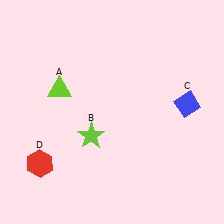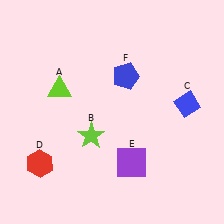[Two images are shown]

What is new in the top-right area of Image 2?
A blue pentagon (F) was added in the top-right area of Image 2.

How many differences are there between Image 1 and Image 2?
There are 2 differences between the two images.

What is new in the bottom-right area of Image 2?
A purple square (E) was added in the bottom-right area of Image 2.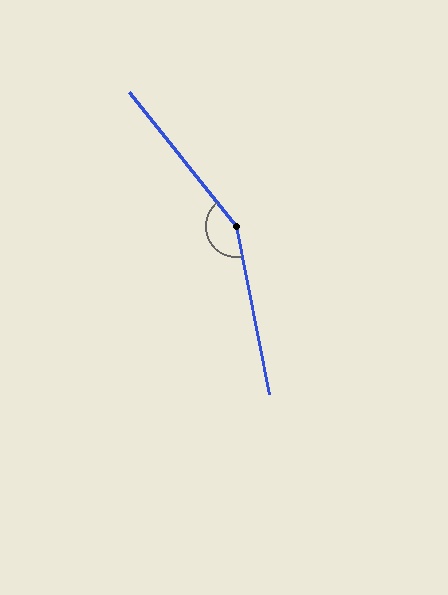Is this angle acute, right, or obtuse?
It is obtuse.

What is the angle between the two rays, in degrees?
Approximately 153 degrees.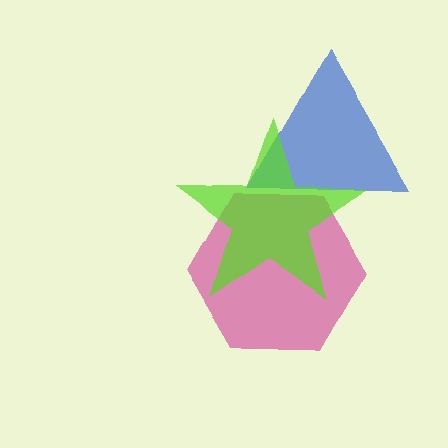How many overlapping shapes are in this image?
There are 3 overlapping shapes in the image.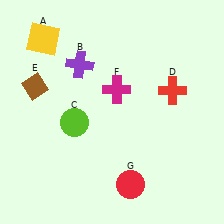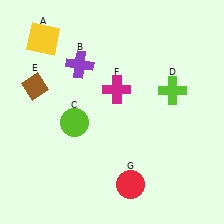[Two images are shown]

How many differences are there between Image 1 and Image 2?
There is 1 difference between the two images.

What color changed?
The cross (D) changed from red in Image 1 to lime in Image 2.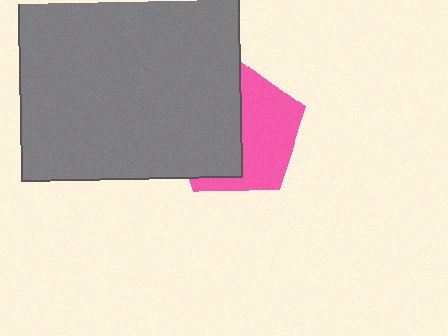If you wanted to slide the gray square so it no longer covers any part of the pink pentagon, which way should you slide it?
Slide it left — that is the most direct way to separate the two shapes.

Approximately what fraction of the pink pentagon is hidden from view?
Roughly 51% of the pink pentagon is hidden behind the gray square.